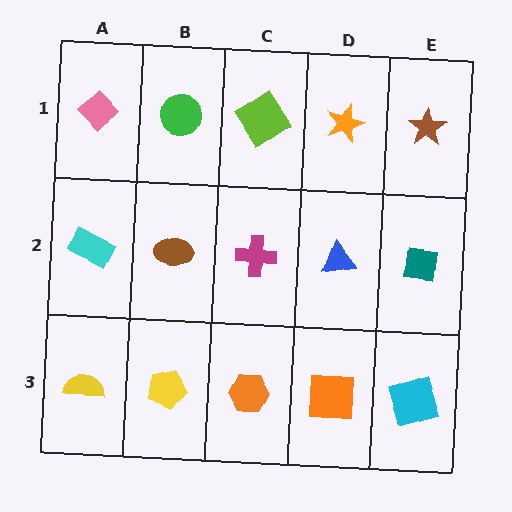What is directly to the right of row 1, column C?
An orange star.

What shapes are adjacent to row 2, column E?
A brown star (row 1, column E), a cyan square (row 3, column E), a blue triangle (row 2, column D).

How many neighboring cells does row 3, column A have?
2.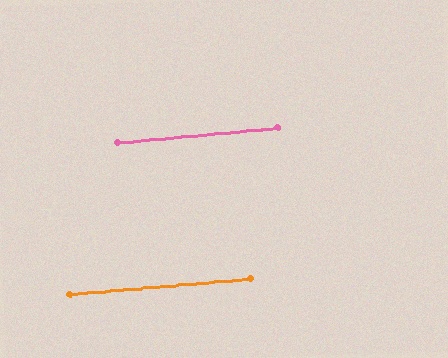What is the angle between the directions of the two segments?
Approximately 1 degree.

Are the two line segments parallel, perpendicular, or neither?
Parallel — their directions differ by only 0.6°.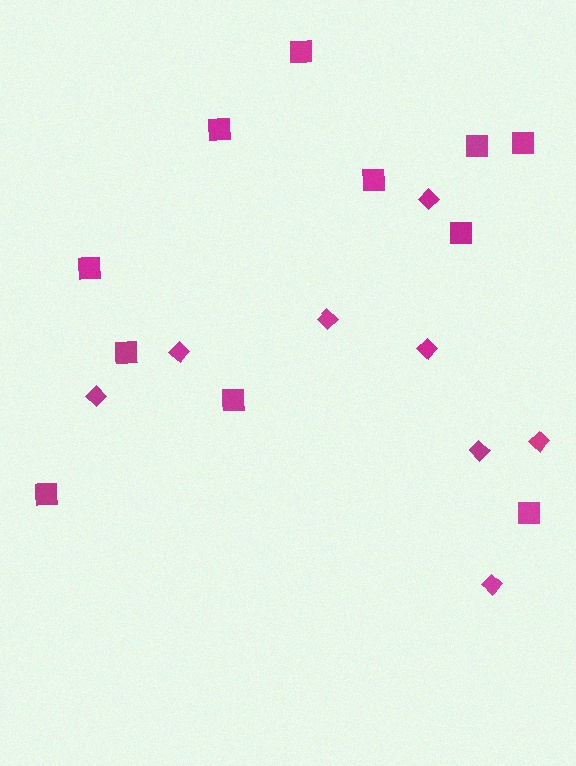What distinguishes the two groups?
There are 2 groups: one group of diamonds (8) and one group of squares (11).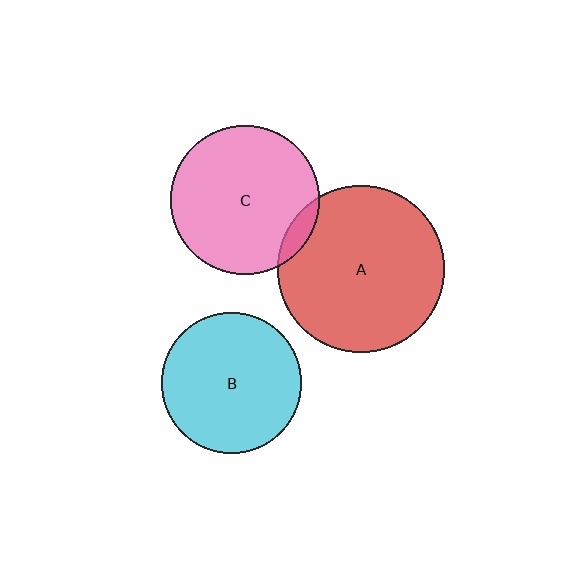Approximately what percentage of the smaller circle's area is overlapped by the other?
Approximately 5%.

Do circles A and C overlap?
Yes.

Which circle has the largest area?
Circle A (red).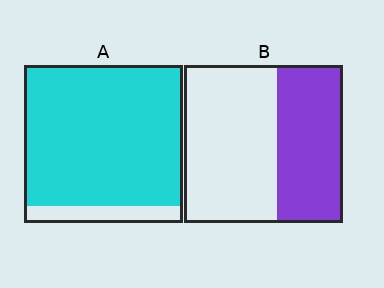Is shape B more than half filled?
No.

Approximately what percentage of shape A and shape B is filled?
A is approximately 90% and B is approximately 40%.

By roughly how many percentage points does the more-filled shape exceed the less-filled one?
By roughly 50 percentage points (A over B).